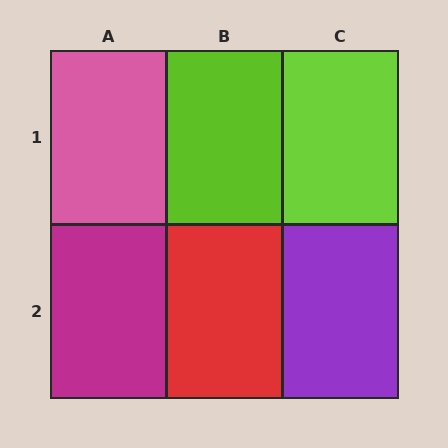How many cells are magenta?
1 cell is magenta.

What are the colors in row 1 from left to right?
Pink, lime, lime.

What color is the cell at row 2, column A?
Magenta.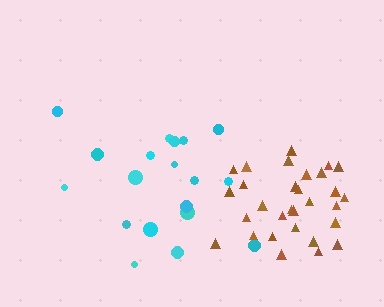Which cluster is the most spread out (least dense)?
Cyan.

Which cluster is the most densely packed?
Brown.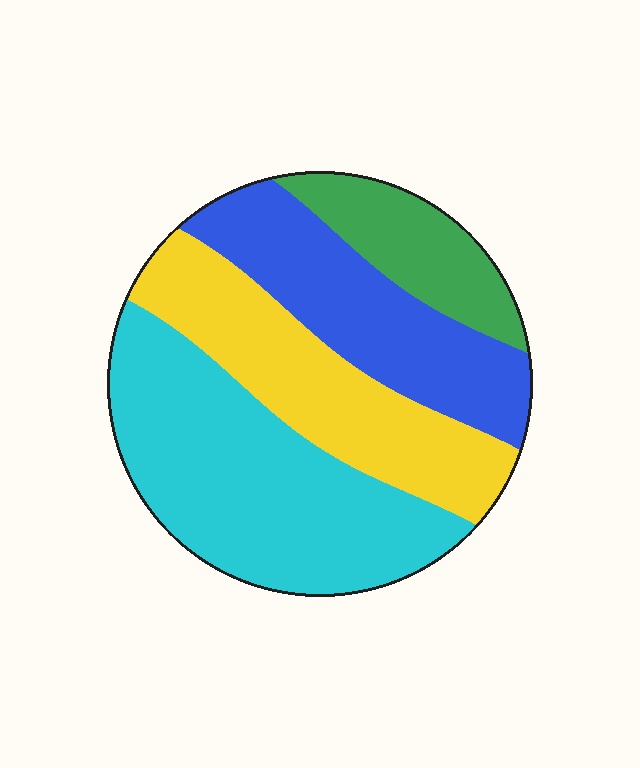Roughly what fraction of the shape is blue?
Blue covers 24% of the shape.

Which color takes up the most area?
Cyan, at roughly 35%.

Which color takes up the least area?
Green, at roughly 15%.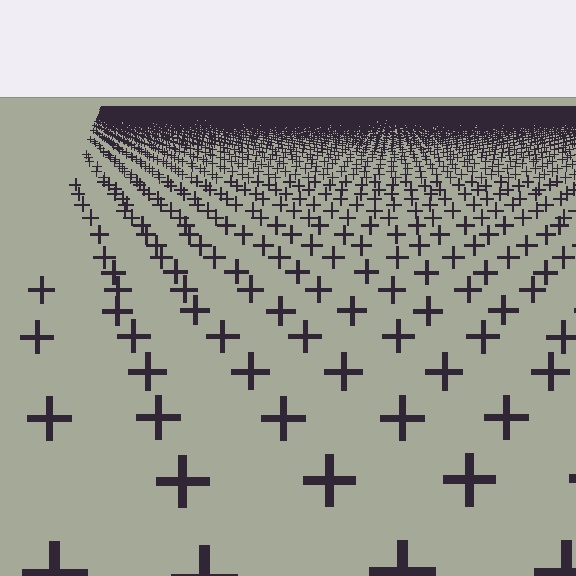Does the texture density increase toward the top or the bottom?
Density increases toward the top.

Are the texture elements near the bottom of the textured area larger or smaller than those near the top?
Larger. Near the bottom, elements are closer to the viewer and appear at a bigger on-screen size.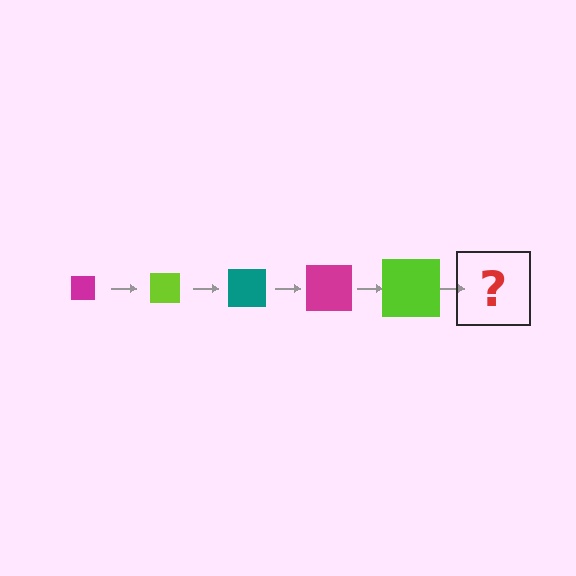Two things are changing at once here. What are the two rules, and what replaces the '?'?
The two rules are that the square grows larger each step and the color cycles through magenta, lime, and teal. The '?' should be a teal square, larger than the previous one.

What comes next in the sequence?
The next element should be a teal square, larger than the previous one.